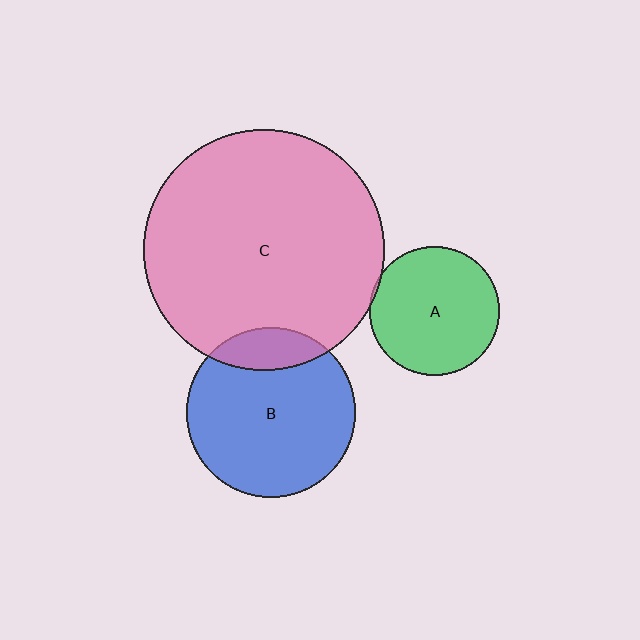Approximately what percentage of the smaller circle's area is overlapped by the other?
Approximately 15%.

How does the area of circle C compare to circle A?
Approximately 3.5 times.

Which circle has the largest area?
Circle C (pink).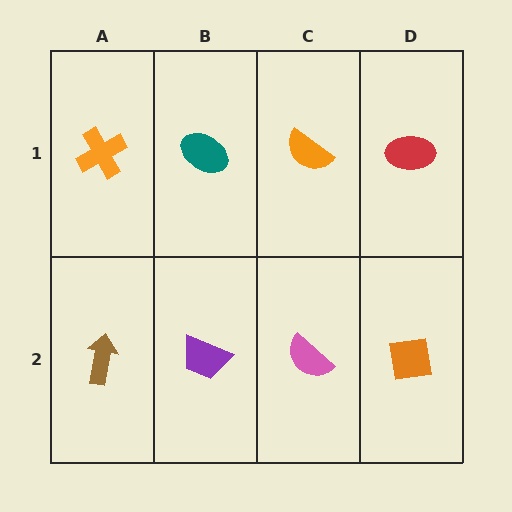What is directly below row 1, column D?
An orange square.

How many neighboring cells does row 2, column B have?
3.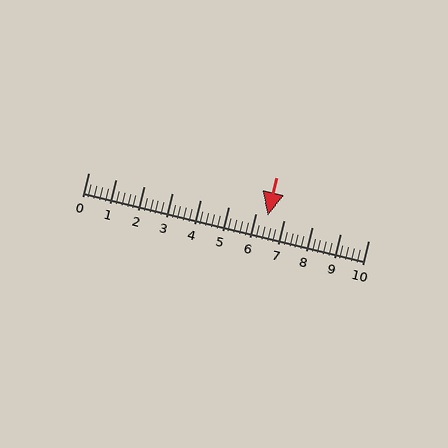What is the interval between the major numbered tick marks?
The major tick marks are spaced 1 units apart.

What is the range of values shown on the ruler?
The ruler shows values from 0 to 10.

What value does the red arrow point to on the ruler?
The red arrow points to approximately 6.4.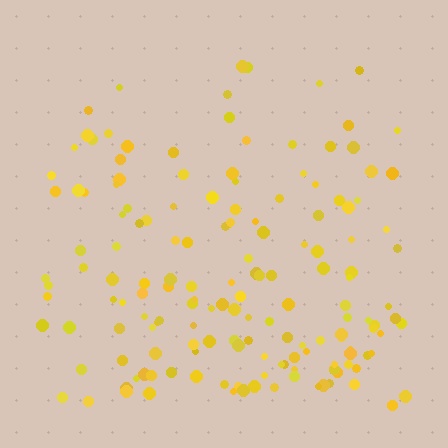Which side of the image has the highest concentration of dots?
The bottom.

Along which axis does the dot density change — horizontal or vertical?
Vertical.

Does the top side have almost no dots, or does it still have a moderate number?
Still a moderate number, just noticeably fewer than the bottom.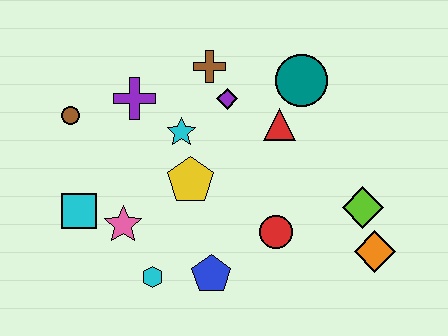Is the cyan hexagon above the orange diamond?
No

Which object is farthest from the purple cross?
The orange diamond is farthest from the purple cross.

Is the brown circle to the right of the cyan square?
No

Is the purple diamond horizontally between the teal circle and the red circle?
No